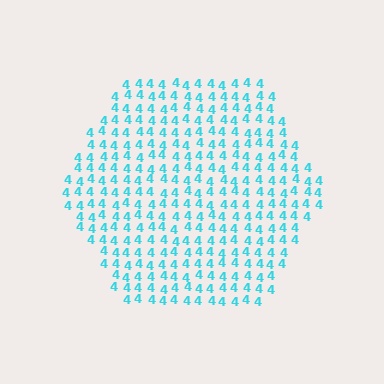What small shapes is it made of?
It is made of small digit 4's.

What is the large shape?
The large shape is a hexagon.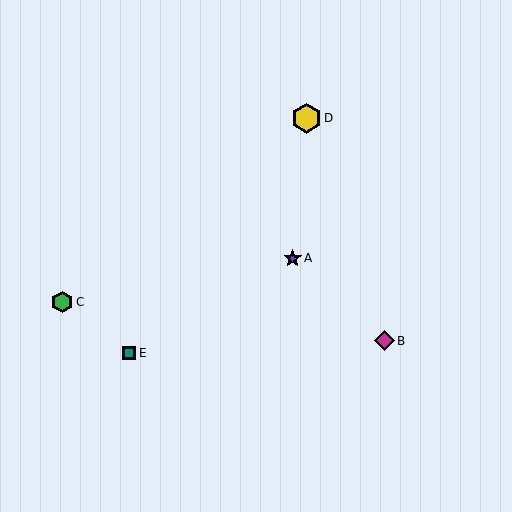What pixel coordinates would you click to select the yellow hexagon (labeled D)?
Click at (306, 118) to select the yellow hexagon D.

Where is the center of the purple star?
The center of the purple star is at (293, 258).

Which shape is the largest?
The yellow hexagon (labeled D) is the largest.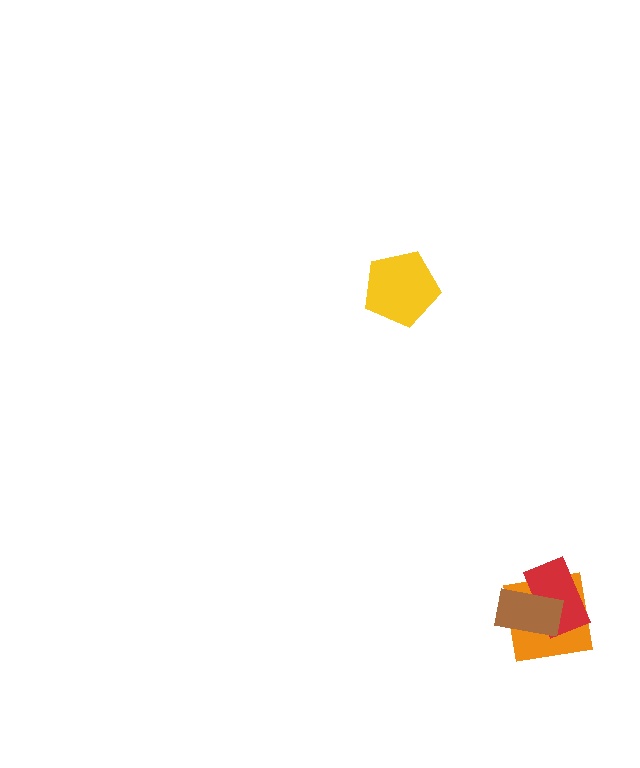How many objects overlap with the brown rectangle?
2 objects overlap with the brown rectangle.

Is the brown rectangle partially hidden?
No, no other shape covers it.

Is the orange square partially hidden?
Yes, it is partially covered by another shape.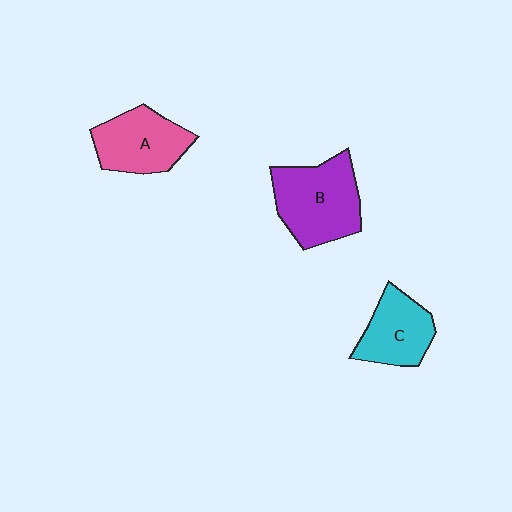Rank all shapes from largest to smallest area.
From largest to smallest: B (purple), A (pink), C (cyan).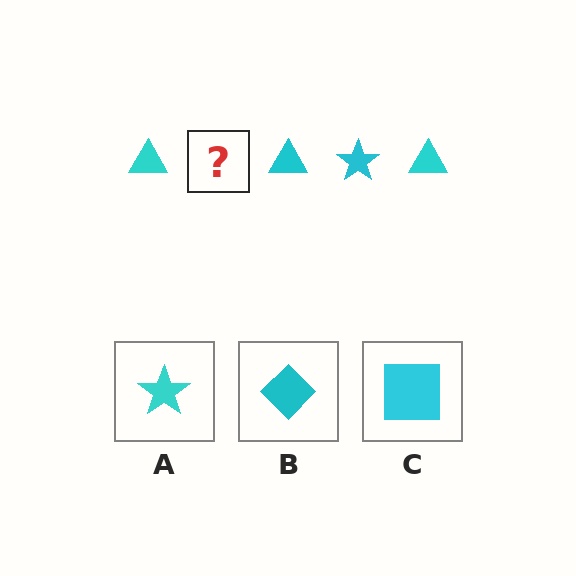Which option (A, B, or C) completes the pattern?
A.